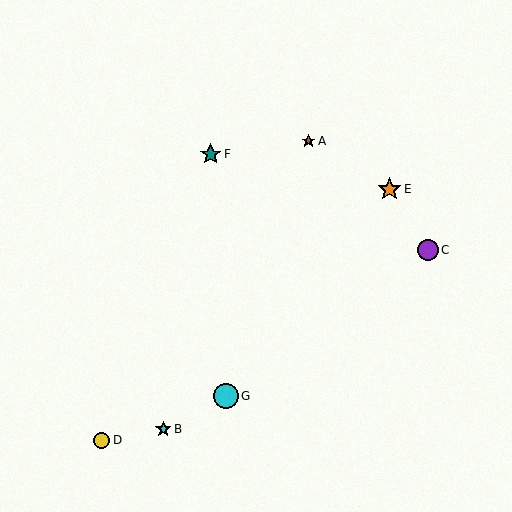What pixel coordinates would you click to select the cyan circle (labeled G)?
Click at (226, 396) to select the cyan circle G.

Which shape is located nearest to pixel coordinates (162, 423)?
The cyan star (labeled B) at (163, 429) is nearest to that location.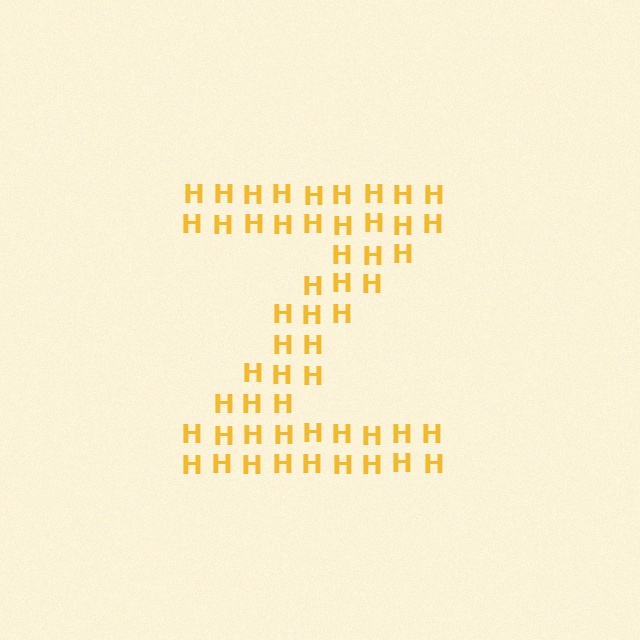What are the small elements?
The small elements are letter H's.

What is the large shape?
The large shape is the letter Z.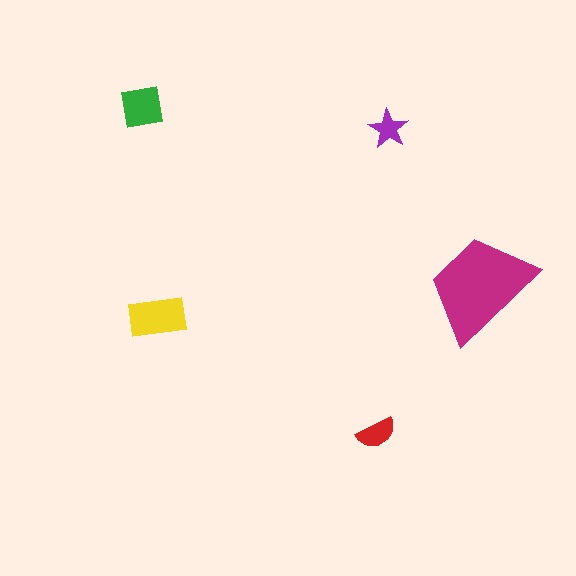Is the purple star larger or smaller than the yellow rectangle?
Smaller.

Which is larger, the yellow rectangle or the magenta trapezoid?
The magenta trapezoid.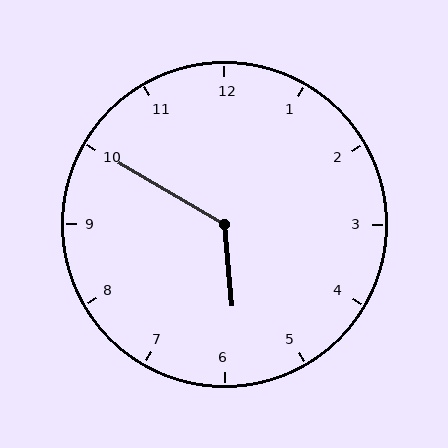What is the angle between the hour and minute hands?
Approximately 125 degrees.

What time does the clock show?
5:50.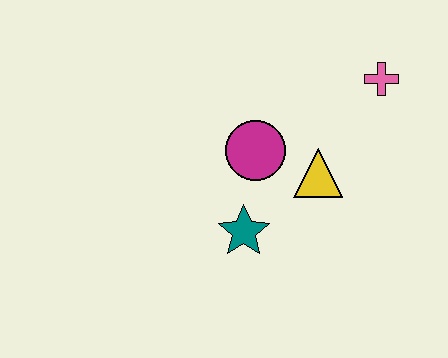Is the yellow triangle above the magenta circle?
No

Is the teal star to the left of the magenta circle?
Yes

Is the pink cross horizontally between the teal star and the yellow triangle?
No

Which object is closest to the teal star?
The magenta circle is closest to the teal star.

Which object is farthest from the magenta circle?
The pink cross is farthest from the magenta circle.